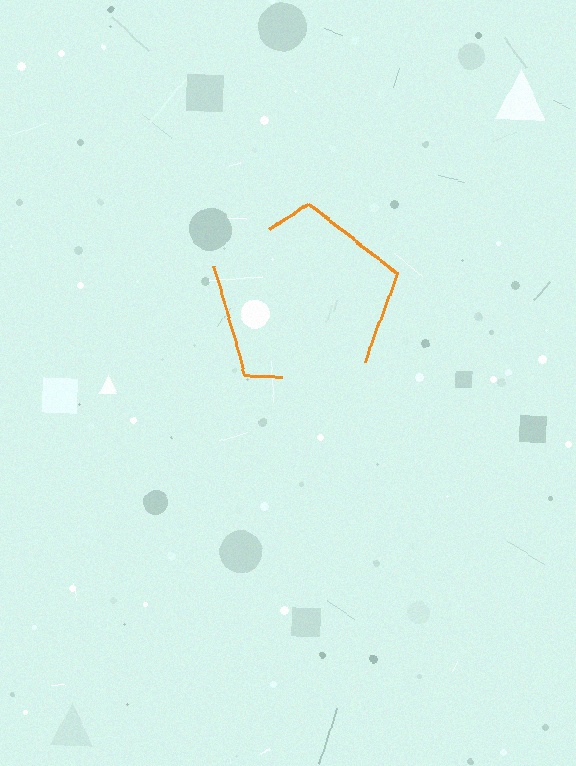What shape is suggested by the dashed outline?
The dashed outline suggests a pentagon.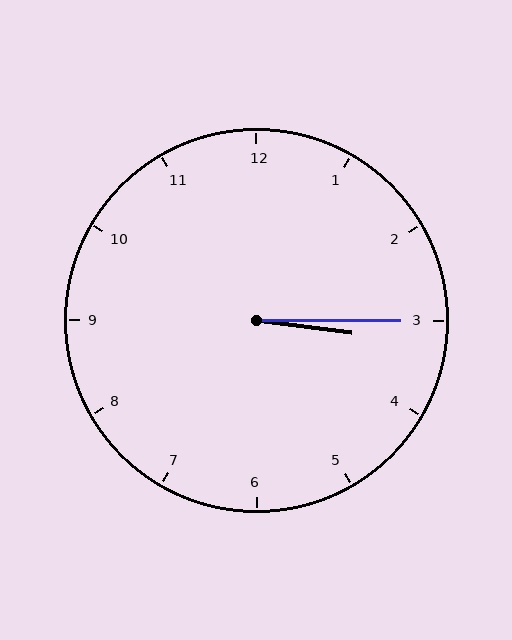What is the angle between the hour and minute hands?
Approximately 8 degrees.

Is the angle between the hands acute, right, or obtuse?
It is acute.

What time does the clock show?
3:15.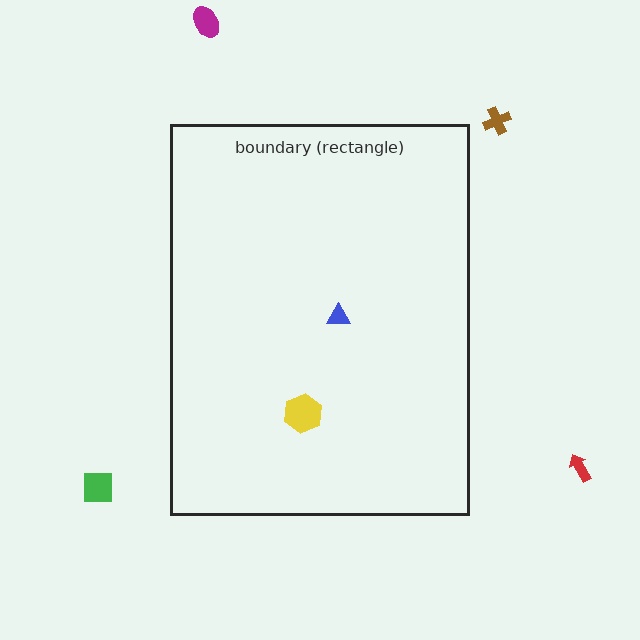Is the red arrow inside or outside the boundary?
Outside.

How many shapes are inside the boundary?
2 inside, 4 outside.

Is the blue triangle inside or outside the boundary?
Inside.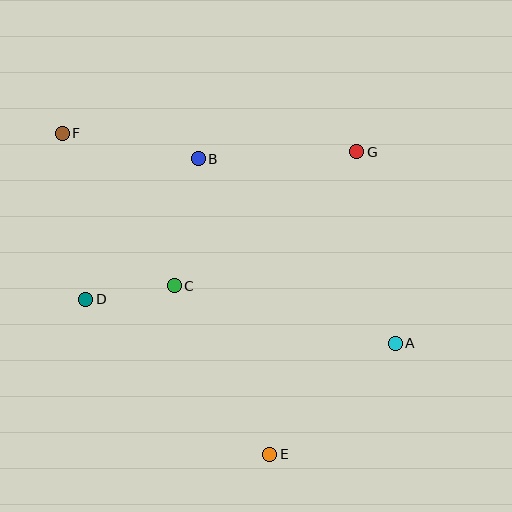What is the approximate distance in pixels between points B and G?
The distance between B and G is approximately 159 pixels.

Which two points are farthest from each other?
Points A and F are farthest from each other.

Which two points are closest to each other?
Points C and D are closest to each other.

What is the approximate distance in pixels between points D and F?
The distance between D and F is approximately 168 pixels.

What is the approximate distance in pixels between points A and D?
The distance between A and D is approximately 313 pixels.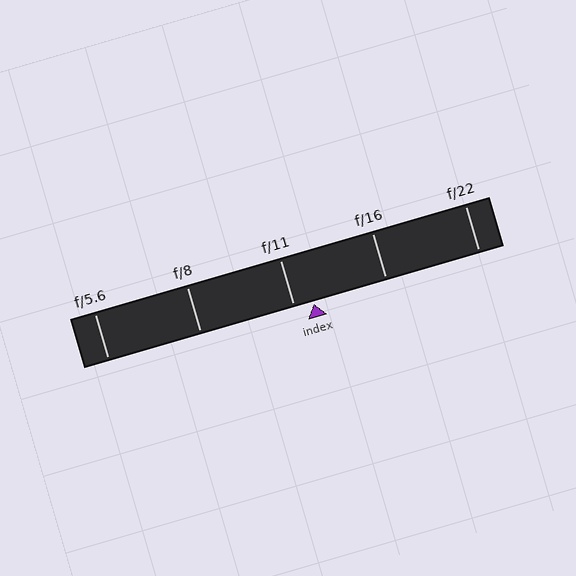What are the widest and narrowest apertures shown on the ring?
The widest aperture shown is f/5.6 and the narrowest is f/22.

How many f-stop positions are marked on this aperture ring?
There are 5 f-stop positions marked.